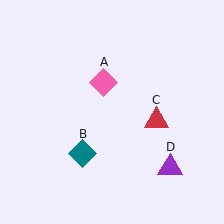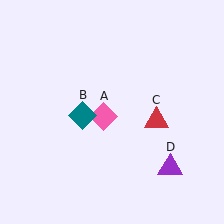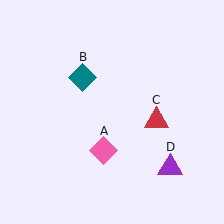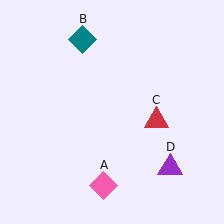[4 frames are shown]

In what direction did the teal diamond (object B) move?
The teal diamond (object B) moved up.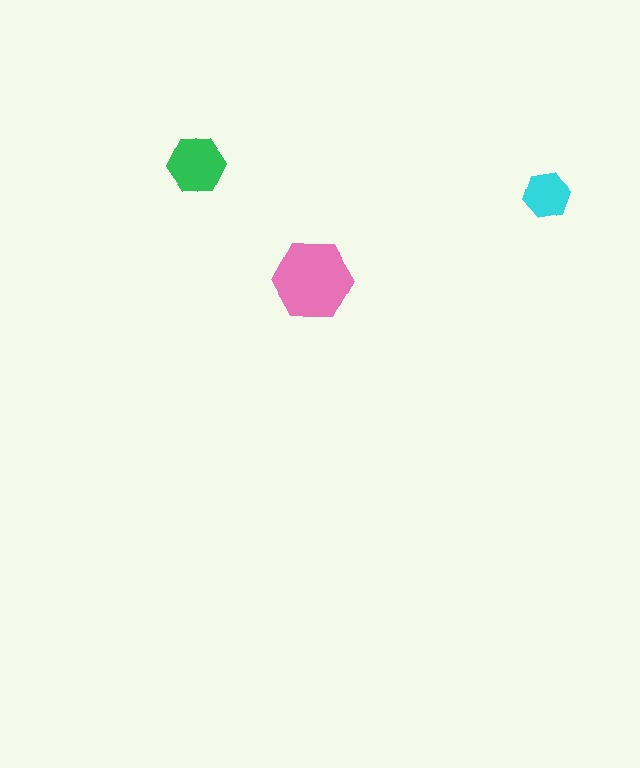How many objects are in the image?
There are 3 objects in the image.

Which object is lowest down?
The pink hexagon is bottommost.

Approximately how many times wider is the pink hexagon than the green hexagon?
About 1.5 times wider.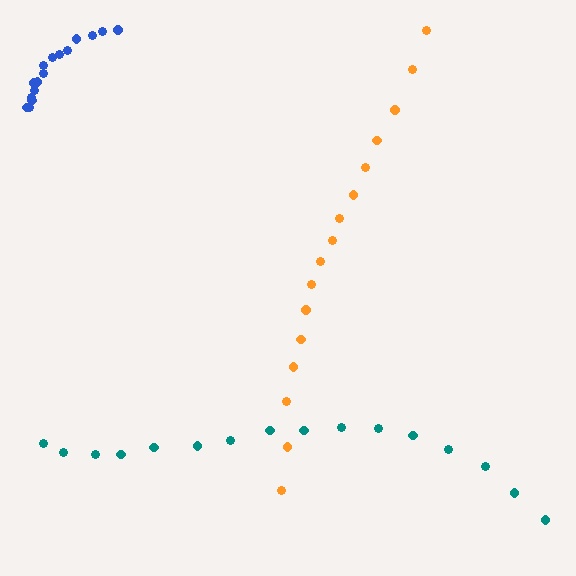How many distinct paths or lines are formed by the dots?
There are 3 distinct paths.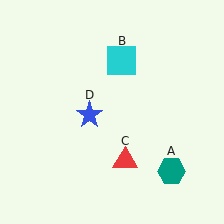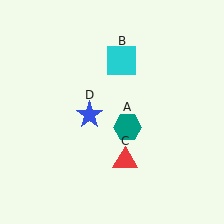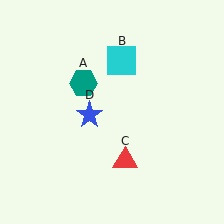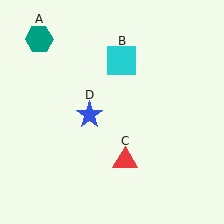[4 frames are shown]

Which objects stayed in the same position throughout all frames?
Cyan square (object B) and red triangle (object C) and blue star (object D) remained stationary.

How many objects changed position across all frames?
1 object changed position: teal hexagon (object A).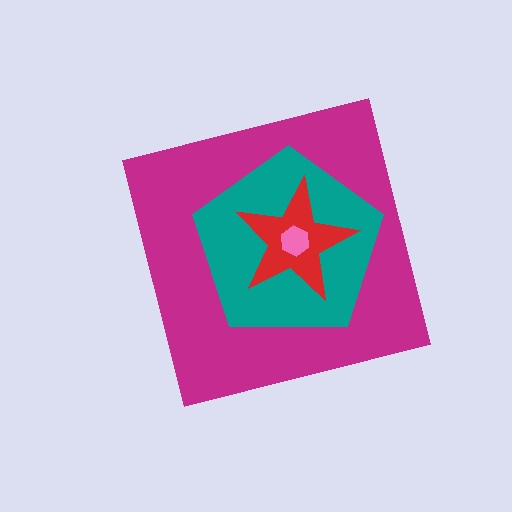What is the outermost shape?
The magenta square.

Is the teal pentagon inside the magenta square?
Yes.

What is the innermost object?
The pink hexagon.